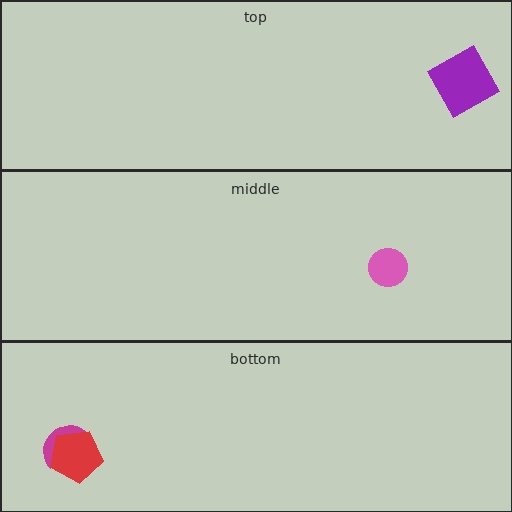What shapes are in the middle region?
The pink circle.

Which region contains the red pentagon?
The bottom region.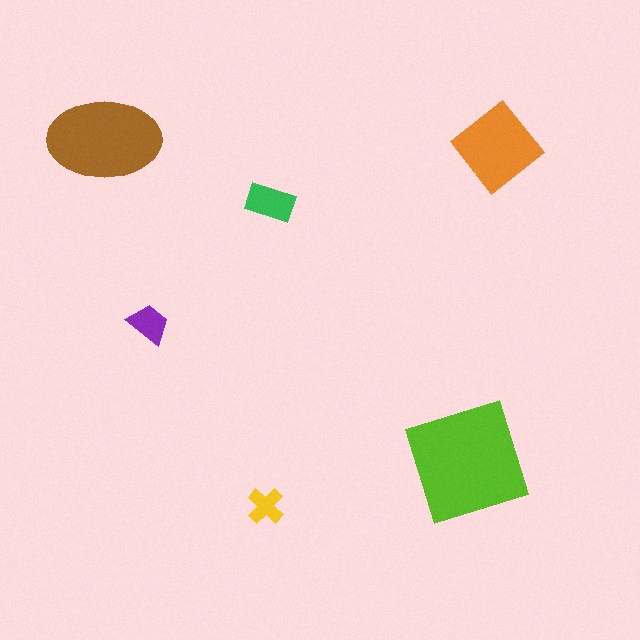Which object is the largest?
The lime square.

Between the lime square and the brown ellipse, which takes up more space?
The lime square.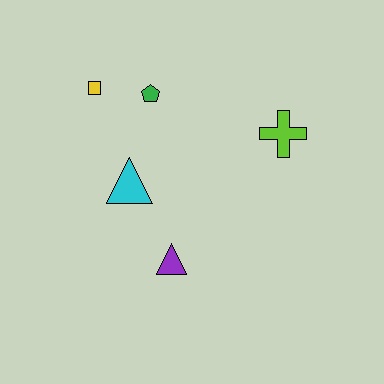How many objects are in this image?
There are 5 objects.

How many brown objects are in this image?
There are no brown objects.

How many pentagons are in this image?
There is 1 pentagon.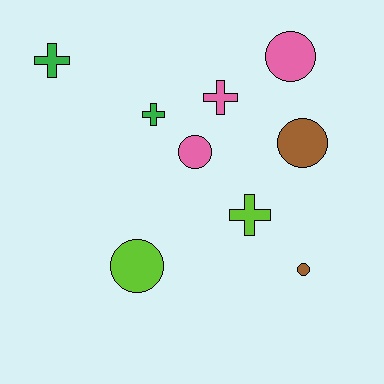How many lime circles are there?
There is 1 lime circle.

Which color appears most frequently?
Pink, with 3 objects.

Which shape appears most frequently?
Circle, with 5 objects.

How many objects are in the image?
There are 9 objects.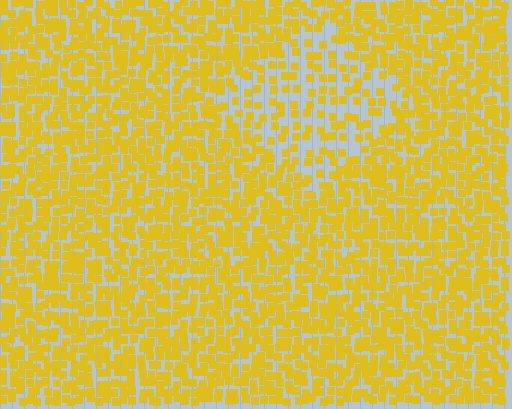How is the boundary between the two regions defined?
The boundary is defined by a change in element density (approximately 2.0x ratio). All elements are the same color, size, and shape.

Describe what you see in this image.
The image contains small yellow elements arranged at two different densities. A diamond-shaped region is visible where the elements are less densely packed than the surrounding area.